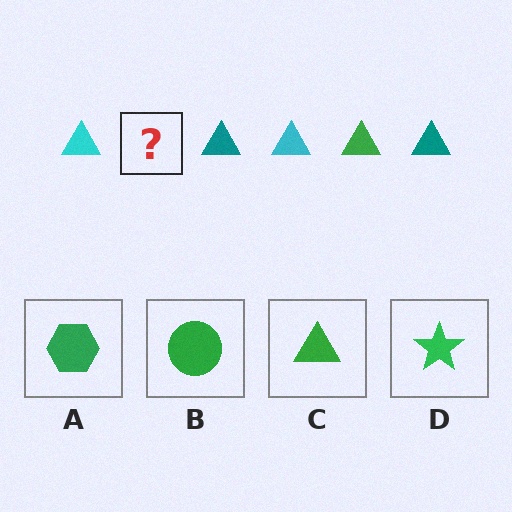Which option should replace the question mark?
Option C.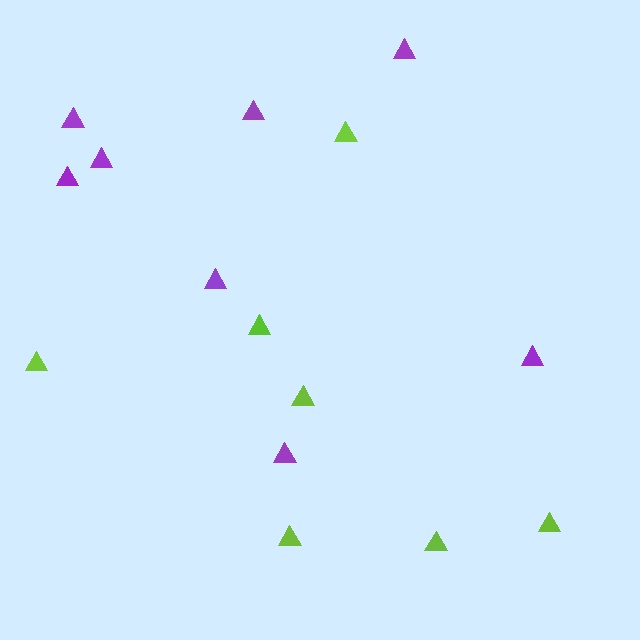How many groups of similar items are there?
There are 2 groups: one group of lime triangles (7) and one group of purple triangles (8).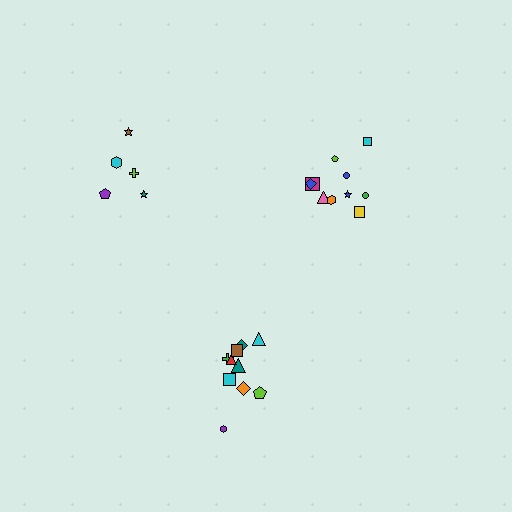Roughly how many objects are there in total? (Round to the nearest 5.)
Roughly 25 objects in total.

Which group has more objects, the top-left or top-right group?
The top-right group.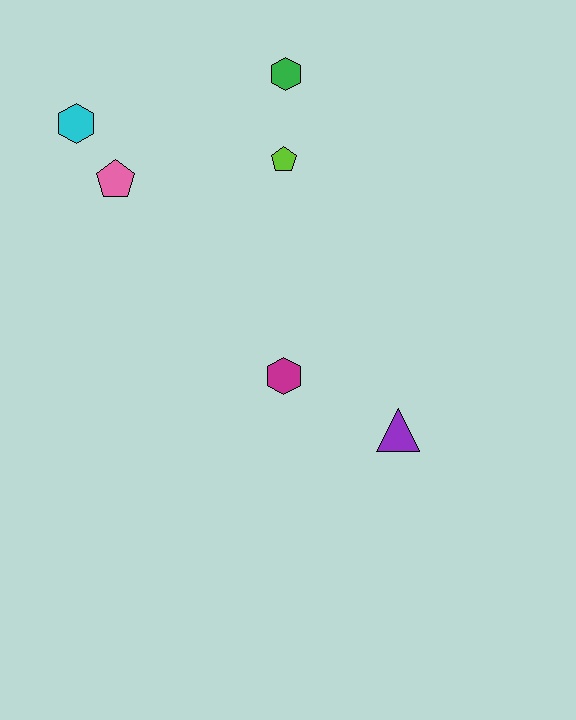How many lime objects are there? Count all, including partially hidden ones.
There is 1 lime object.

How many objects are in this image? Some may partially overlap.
There are 6 objects.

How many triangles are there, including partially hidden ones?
There is 1 triangle.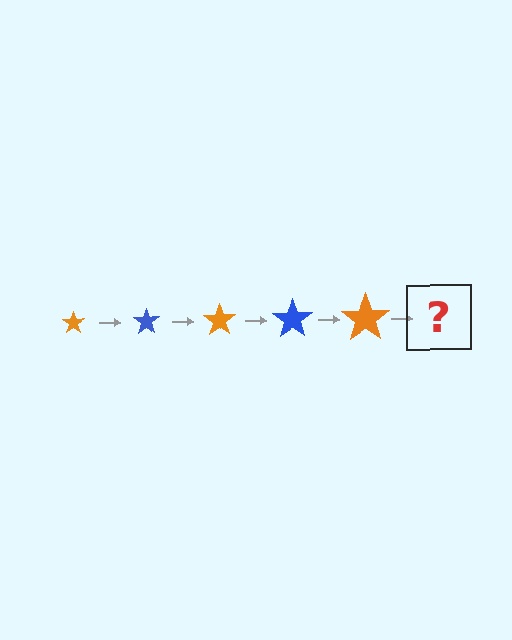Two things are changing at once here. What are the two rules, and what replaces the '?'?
The two rules are that the star grows larger each step and the color cycles through orange and blue. The '?' should be a blue star, larger than the previous one.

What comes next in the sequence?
The next element should be a blue star, larger than the previous one.